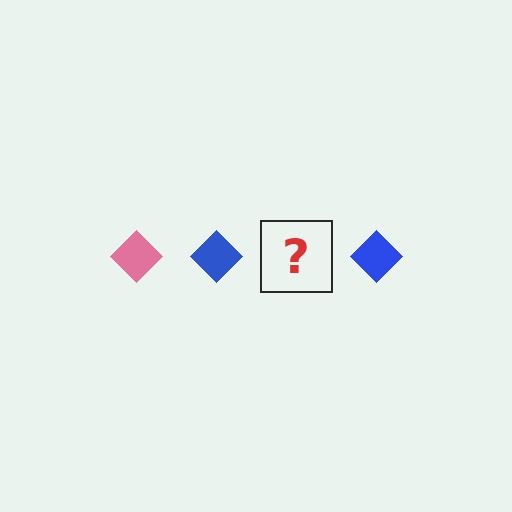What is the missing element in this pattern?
The missing element is a pink diamond.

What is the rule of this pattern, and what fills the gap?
The rule is that the pattern cycles through pink, blue diamonds. The gap should be filled with a pink diamond.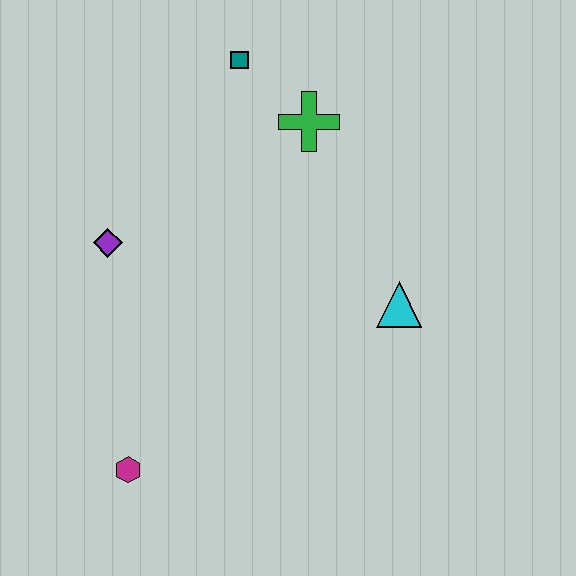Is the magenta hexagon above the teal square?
No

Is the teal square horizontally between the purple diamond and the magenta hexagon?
No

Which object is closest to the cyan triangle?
The green cross is closest to the cyan triangle.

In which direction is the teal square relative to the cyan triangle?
The teal square is above the cyan triangle.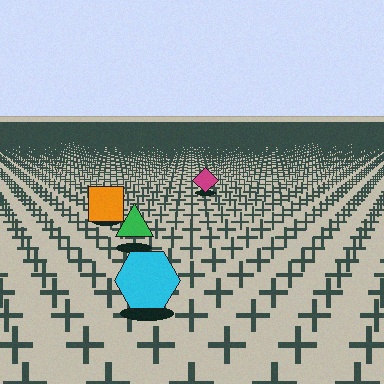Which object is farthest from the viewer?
The magenta diamond is farthest from the viewer. It appears smaller and the ground texture around it is denser.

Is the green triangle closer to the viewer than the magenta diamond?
Yes. The green triangle is closer — you can tell from the texture gradient: the ground texture is coarser near it.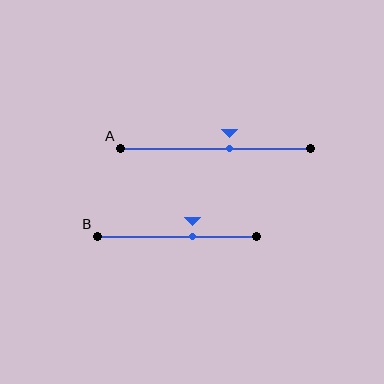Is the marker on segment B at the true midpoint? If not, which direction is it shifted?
No, the marker on segment B is shifted to the right by about 10% of the segment length.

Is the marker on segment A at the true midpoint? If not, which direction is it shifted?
No, the marker on segment A is shifted to the right by about 7% of the segment length.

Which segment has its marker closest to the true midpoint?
Segment A has its marker closest to the true midpoint.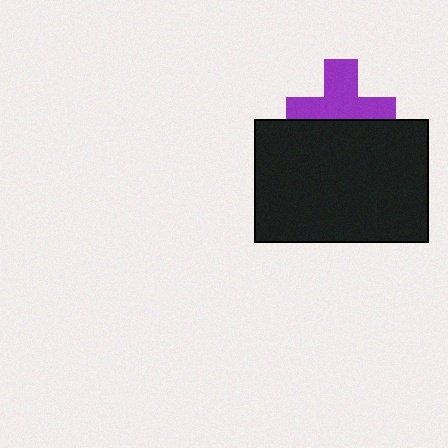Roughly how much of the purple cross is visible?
About half of it is visible (roughly 59%).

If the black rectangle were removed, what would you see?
You would see the complete purple cross.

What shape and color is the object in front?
The object in front is a black rectangle.